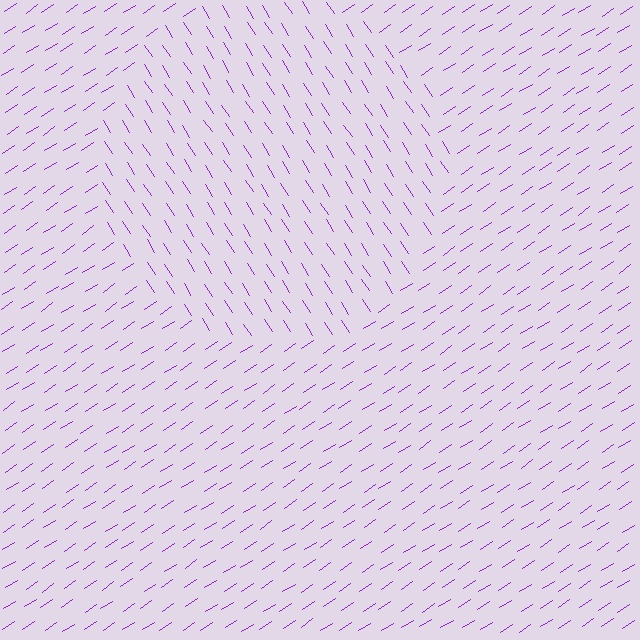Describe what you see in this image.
The image is filled with small purple line segments. A circle region in the image has lines oriented differently from the surrounding lines, creating a visible texture boundary.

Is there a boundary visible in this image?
Yes, there is a texture boundary formed by a change in line orientation.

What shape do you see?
I see a circle.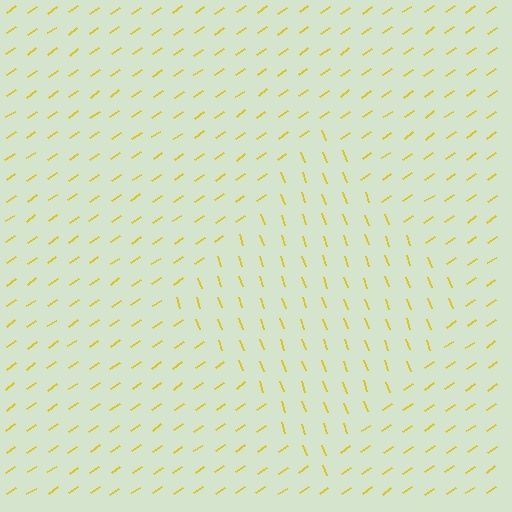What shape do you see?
I see a diamond.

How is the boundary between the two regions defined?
The boundary is defined purely by a change in line orientation (approximately 75 degrees difference). All lines are the same color and thickness.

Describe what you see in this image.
The image is filled with small yellow line segments. A diamond region in the image has lines oriented differently from the surrounding lines, creating a visible texture boundary.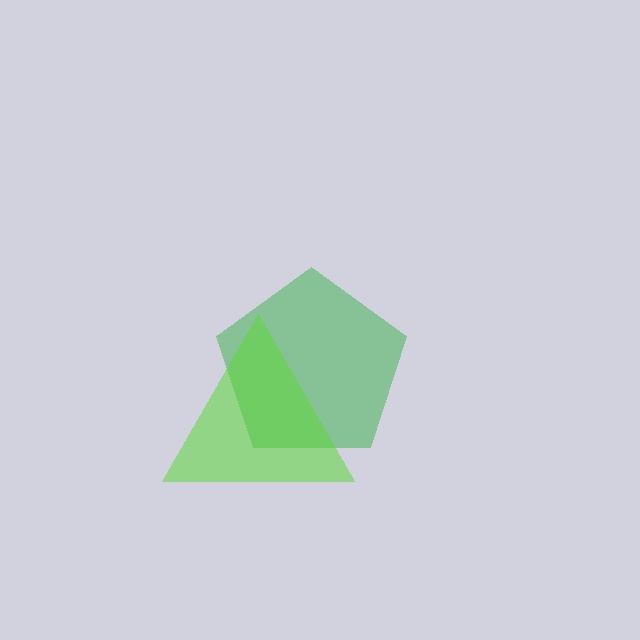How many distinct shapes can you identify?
There are 2 distinct shapes: a green pentagon, a lime triangle.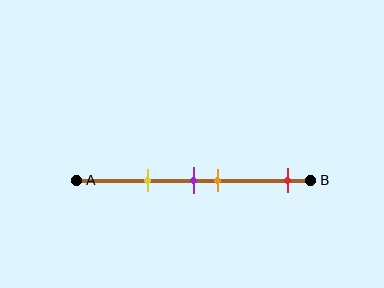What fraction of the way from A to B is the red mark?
The red mark is approximately 90% (0.9) of the way from A to B.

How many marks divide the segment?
There are 4 marks dividing the segment.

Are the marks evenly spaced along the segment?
No, the marks are not evenly spaced.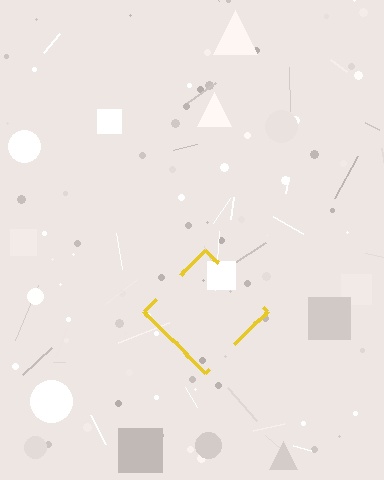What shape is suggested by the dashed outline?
The dashed outline suggests a diamond.